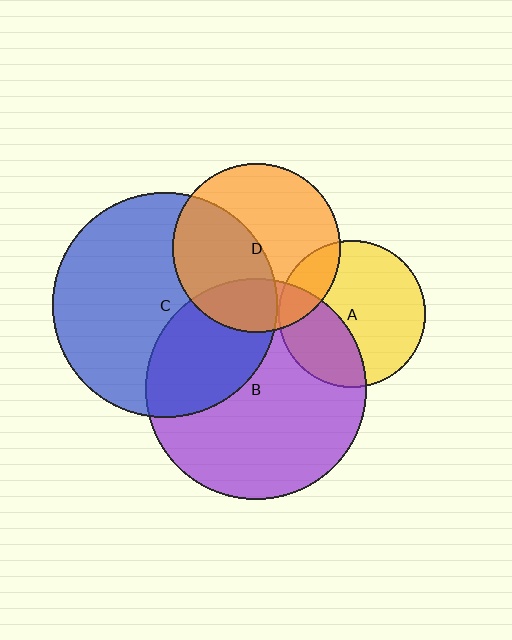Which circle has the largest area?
Circle C (blue).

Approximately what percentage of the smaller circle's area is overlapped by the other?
Approximately 45%.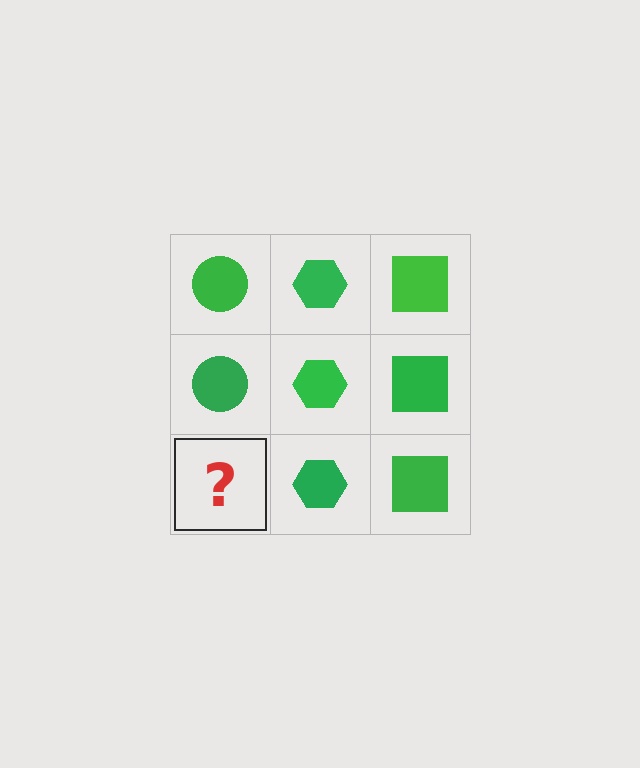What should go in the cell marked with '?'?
The missing cell should contain a green circle.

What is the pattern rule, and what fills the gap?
The rule is that each column has a consistent shape. The gap should be filled with a green circle.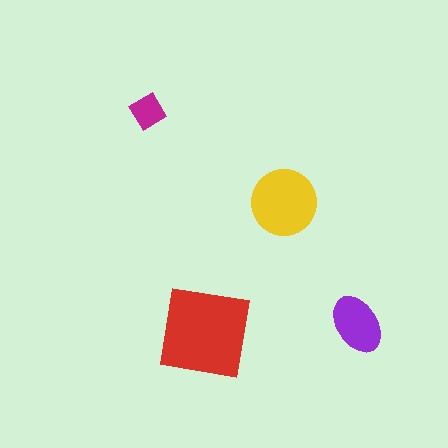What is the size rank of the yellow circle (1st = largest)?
2nd.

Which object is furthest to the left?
The magenta diamond is leftmost.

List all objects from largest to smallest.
The red square, the yellow circle, the purple ellipse, the magenta diamond.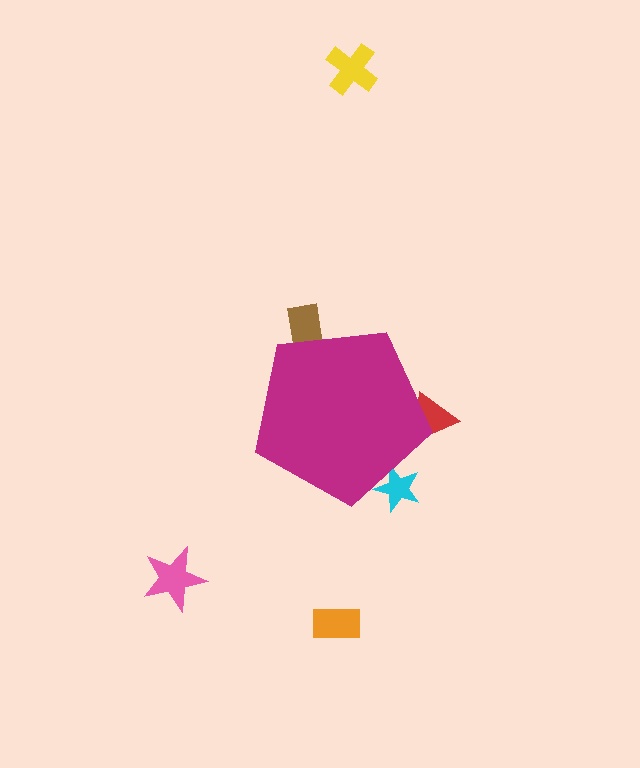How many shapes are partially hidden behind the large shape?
3 shapes are partially hidden.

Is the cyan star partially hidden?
Yes, the cyan star is partially hidden behind the magenta pentagon.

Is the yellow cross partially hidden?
No, the yellow cross is fully visible.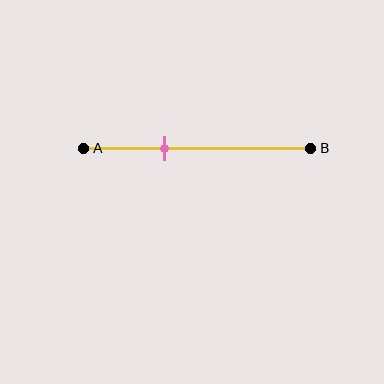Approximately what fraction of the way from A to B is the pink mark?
The pink mark is approximately 35% of the way from A to B.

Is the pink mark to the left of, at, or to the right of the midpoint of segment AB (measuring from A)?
The pink mark is to the left of the midpoint of segment AB.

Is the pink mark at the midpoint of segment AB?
No, the mark is at about 35% from A, not at the 50% midpoint.